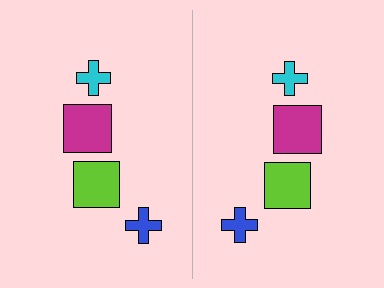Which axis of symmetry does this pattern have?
The pattern has a vertical axis of symmetry running through the center of the image.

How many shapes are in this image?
There are 8 shapes in this image.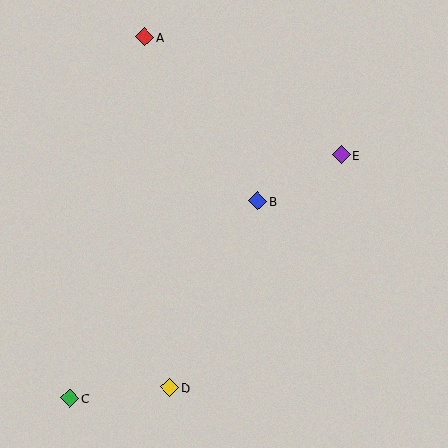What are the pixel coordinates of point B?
Point B is at (258, 201).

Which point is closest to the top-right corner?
Point E is closest to the top-right corner.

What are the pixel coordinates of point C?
Point C is at (70, 398).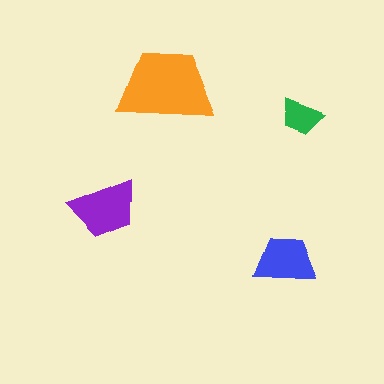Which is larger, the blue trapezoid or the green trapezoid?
The blue one.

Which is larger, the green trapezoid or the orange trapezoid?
The orange one.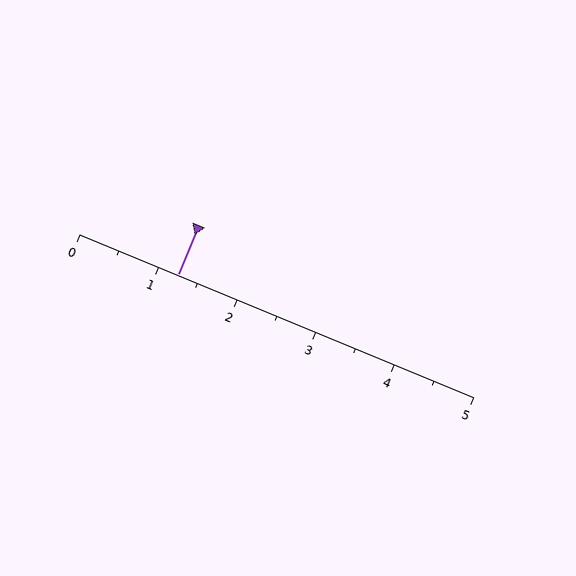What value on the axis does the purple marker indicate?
The marker indicates approximately 1.2.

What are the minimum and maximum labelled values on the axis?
The axis runs from 0 to 5.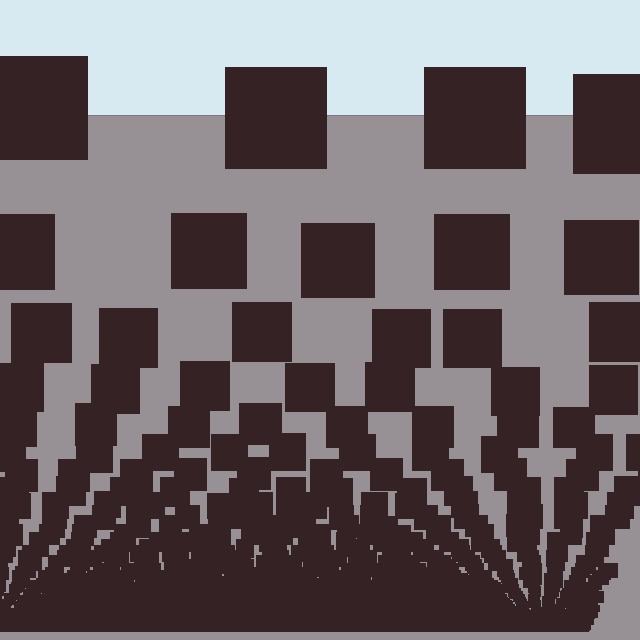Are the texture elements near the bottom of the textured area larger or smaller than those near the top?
Smaller. The gradient is inverted — elements near the bottom are smaller and denser.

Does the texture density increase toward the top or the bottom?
Density increases toward the bottom.